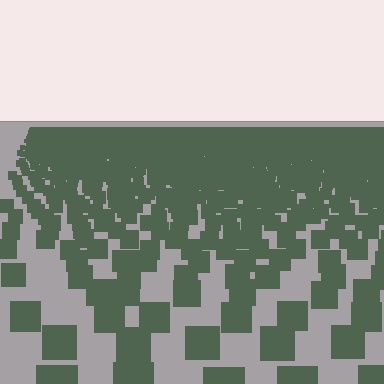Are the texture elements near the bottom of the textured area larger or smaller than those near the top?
Larger. Near the bottom, elements are closer to the viewer and appear at a bigger on-screen size.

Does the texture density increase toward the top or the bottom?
Density increases toward the top.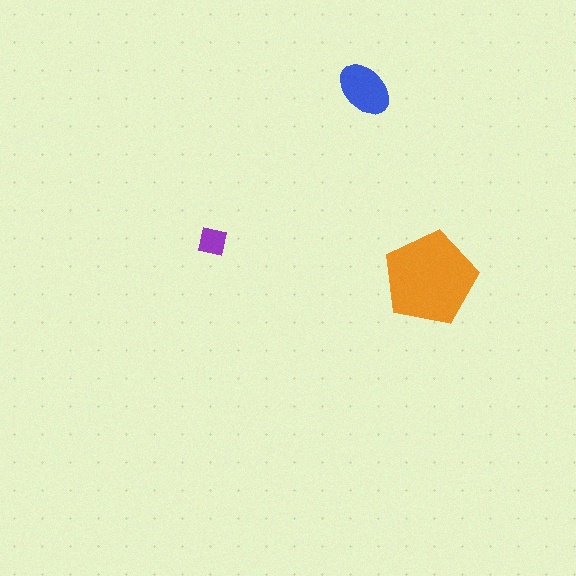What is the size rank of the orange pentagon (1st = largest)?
1st.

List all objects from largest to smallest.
The orange pentagon, the blue ellipse, the purple square.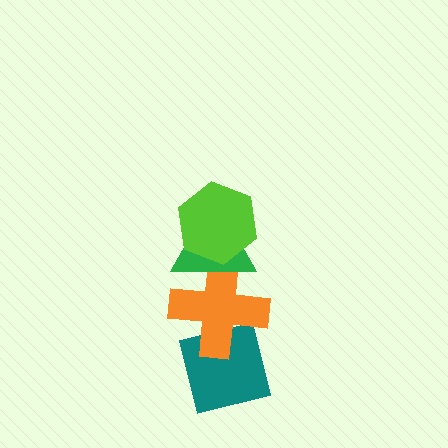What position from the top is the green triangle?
The green triangle is 2nd from the top.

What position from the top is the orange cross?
The orange cross is 3rd from the top.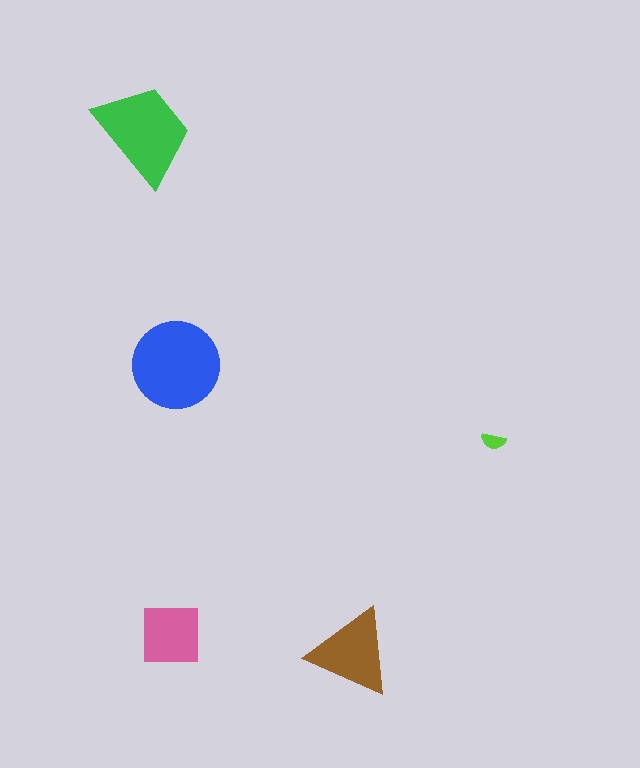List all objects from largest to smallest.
The blue circle, the green trapezoid, the brown triangle, the pink square, the lime semicircle.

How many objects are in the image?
There are 5 objects in the image.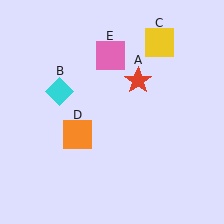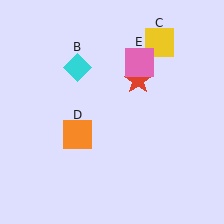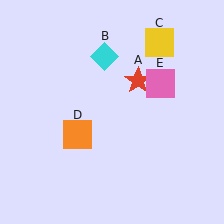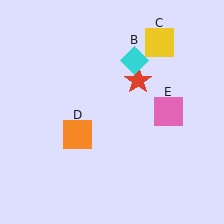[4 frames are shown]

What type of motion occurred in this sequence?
The cyan diamond (object B), pink square (object E) rotated clockwise around the center of the scene.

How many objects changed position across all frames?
2 objects changed position: cyan diamond (object B), pink square (object E).